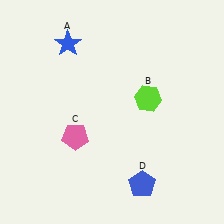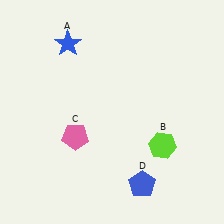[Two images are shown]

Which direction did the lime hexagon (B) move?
The lime hexagon (B) moved down.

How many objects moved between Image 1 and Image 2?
1 object moved between the two images.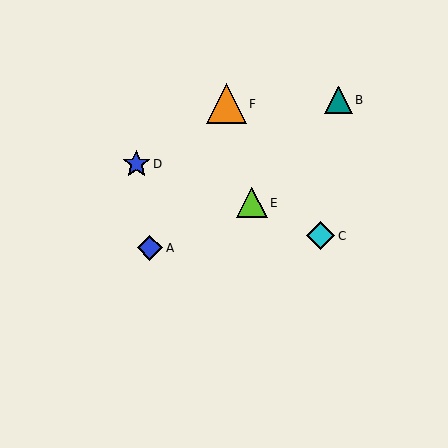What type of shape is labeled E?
Shape E is a lime triangle.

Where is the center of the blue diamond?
The center of the blue diamond is at (150, 248).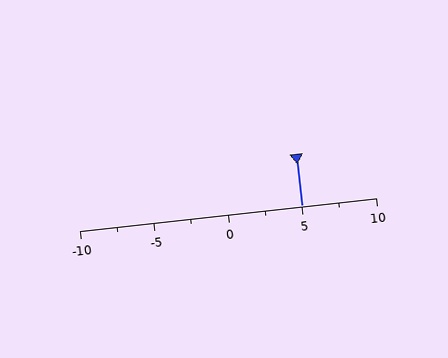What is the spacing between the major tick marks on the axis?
The major ticks are spaced 5 apart.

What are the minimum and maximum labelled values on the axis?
The axis runs from -10 to 10.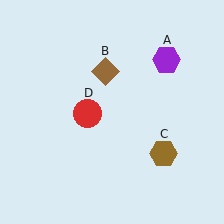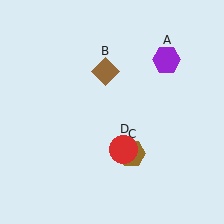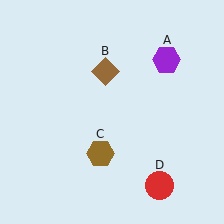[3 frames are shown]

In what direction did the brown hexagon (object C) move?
The brown hexagon (object C) moved left.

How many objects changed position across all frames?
2 objects changed position: brown hexagon (object C), red circle (object D).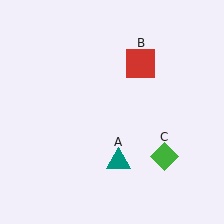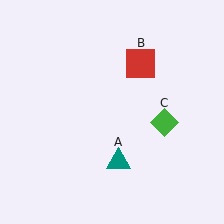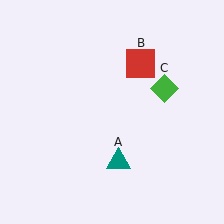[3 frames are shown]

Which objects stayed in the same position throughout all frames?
Teal triangle (object A) and red square (object B) remained stationary.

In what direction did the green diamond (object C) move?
The green diamond (object C) moved up.